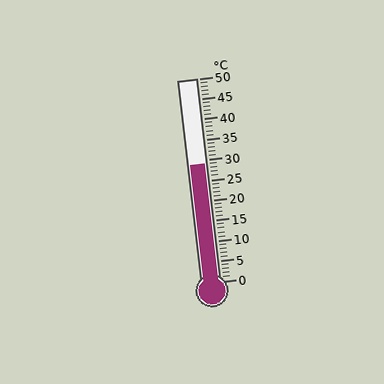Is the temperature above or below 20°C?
The temperature is above 20°C.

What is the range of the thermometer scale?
The thermometer scale ranges from 0°C to 50°C.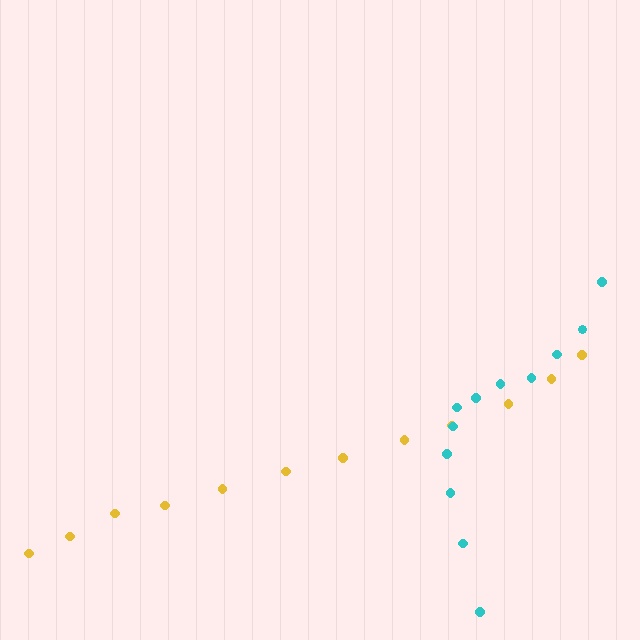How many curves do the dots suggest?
There are 2 distinct paths.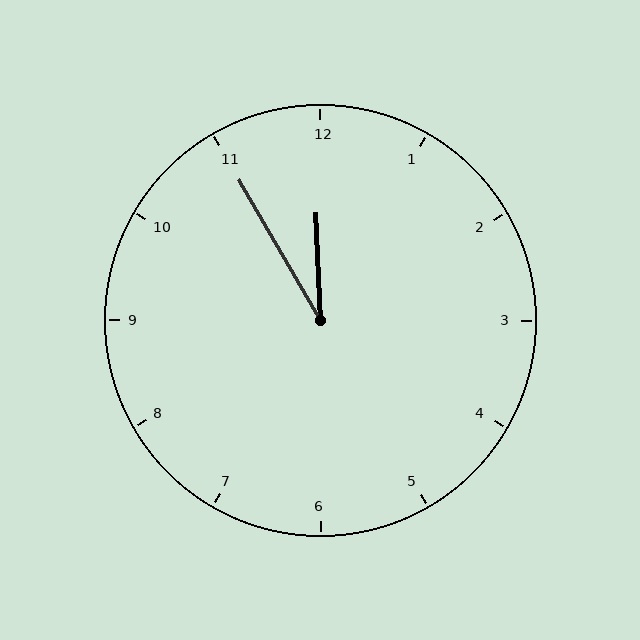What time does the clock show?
11:55.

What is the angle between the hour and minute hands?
Approximately 28 degrees.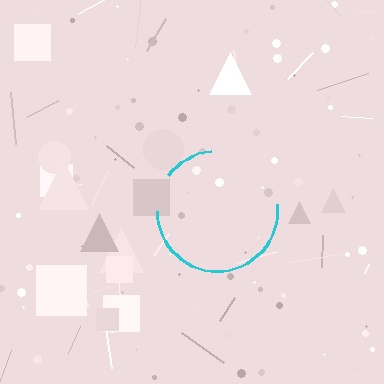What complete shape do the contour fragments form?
The contour fragments form a circle.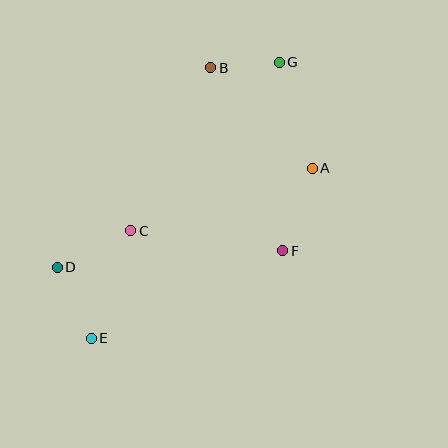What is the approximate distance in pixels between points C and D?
The distance between C and D is approximately 82 pixels.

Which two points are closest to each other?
Points B and G are closest to each other.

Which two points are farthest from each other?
Points E and G are farthest from each other.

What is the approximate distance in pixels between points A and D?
The distance between A and D is approximately 274 pixels.